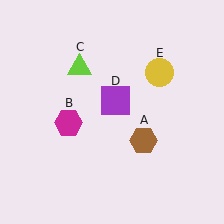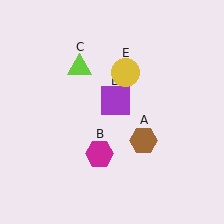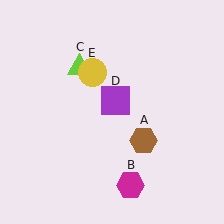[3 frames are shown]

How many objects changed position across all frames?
2 objects changed position: magenta hexagon (object B), yellow circle (object E).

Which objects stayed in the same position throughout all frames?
Brown hexagon (object A) and lime triangle (object C) and purple square (object D) remained stationary.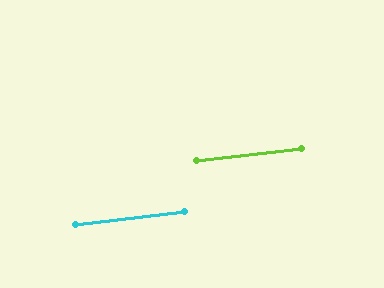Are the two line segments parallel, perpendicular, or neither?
Parallel — their directions differ by only 0.2°.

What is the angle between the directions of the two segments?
Approximately 0 degrees.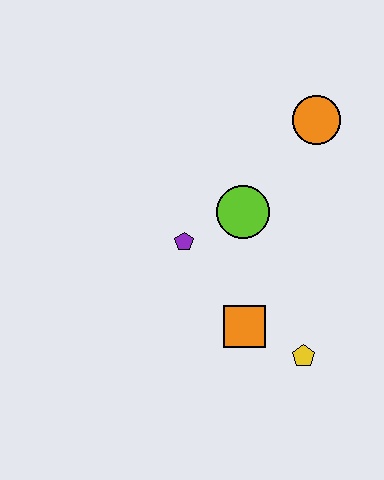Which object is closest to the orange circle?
The lime circle is closest to the orange circle.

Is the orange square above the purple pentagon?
No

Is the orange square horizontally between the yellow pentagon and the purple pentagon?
Yes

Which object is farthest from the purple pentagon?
The orange circle is farthest from the purple pentagon.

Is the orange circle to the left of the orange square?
No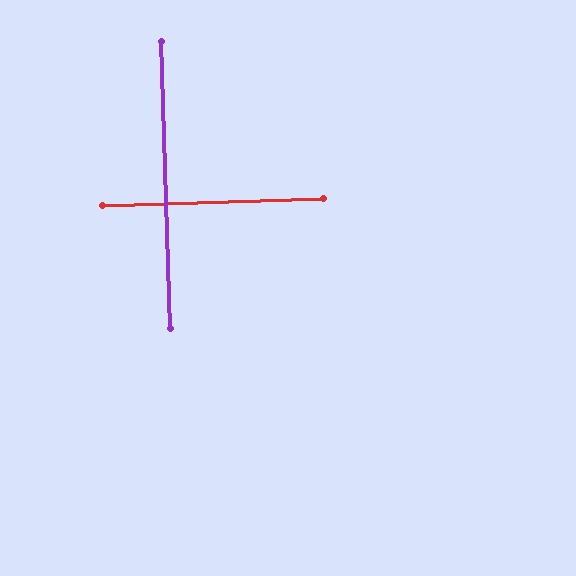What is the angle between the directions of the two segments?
Approximately 90 degrees.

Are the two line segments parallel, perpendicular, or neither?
Perpendicular — they meet at approximately 90°.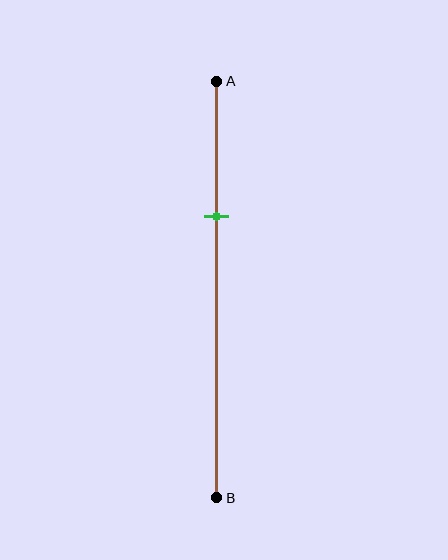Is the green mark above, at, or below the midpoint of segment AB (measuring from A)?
The green mark is above the midpoint of segment AB.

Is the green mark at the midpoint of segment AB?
No, the mark is at about 30% from A, not at the 50% midpoint.